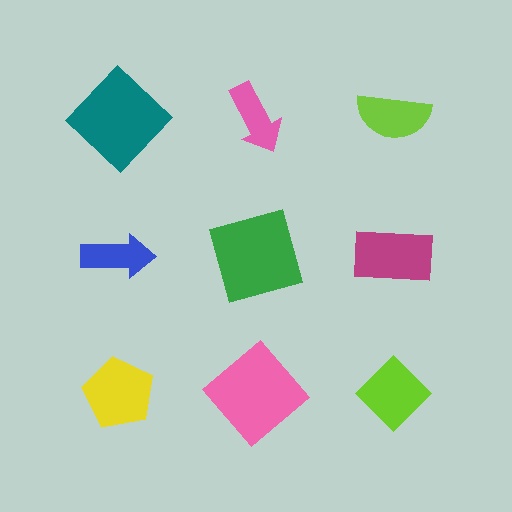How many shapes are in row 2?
3 shapes.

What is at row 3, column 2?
A pink diamond.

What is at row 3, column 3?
A lime diamond.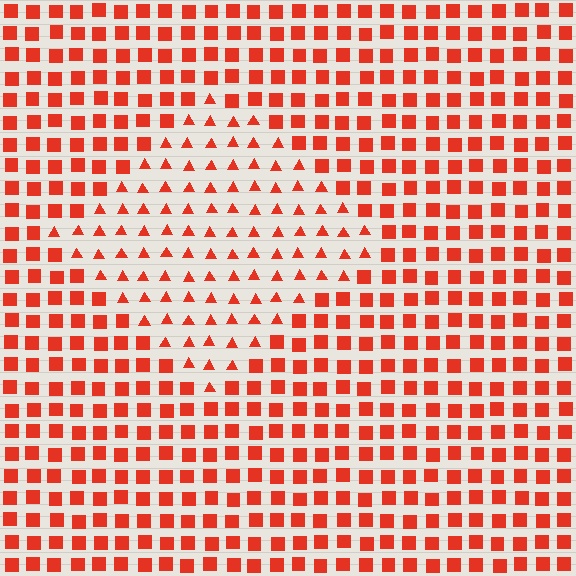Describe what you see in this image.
The image is filled with small red elements arranged in a uniform grid. A diamond-shaped region contains triangles, while the surrounding area contains squares. The boundary is defined purely by the change in element shape.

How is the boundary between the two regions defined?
The boundary is defined by a change in element shape: triangles inside vs. squares outside. All elements share the same color and spacing.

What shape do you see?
I see a diamond.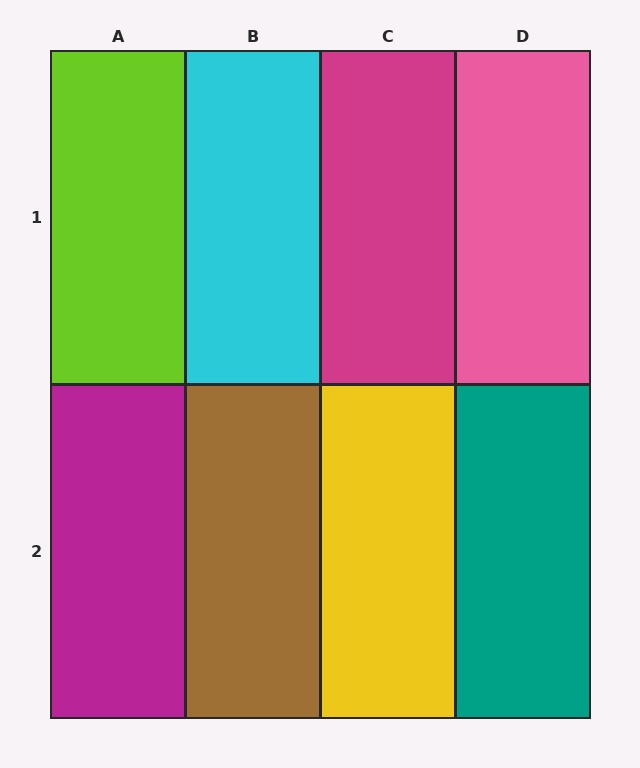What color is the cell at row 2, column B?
Brown.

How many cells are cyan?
1 cell is cyan.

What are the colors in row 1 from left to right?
Lime, cyan, magenta, pink.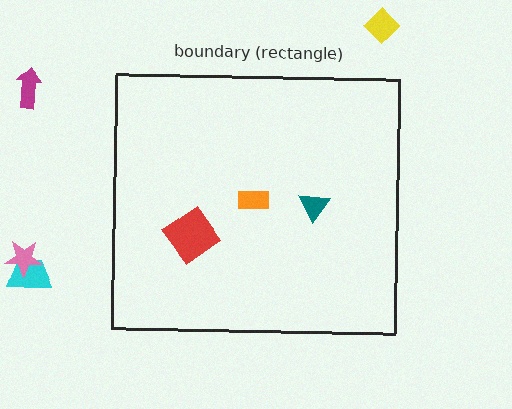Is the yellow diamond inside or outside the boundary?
Outside.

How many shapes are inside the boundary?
3 inside, 4 outside.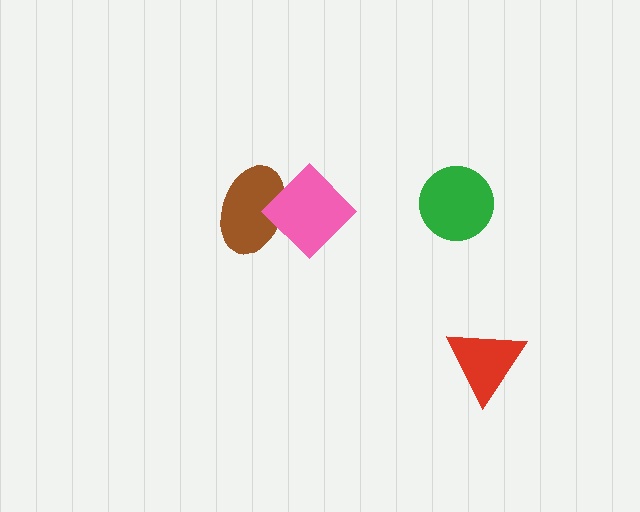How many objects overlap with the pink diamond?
1 object overlaps with the pink diamond.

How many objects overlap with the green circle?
0 objects overlap with the green circle.